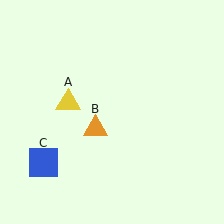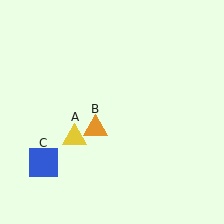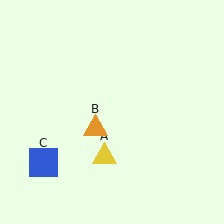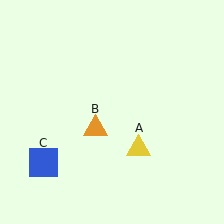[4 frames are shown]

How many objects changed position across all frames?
1 object changed position: yellow triangle (object A).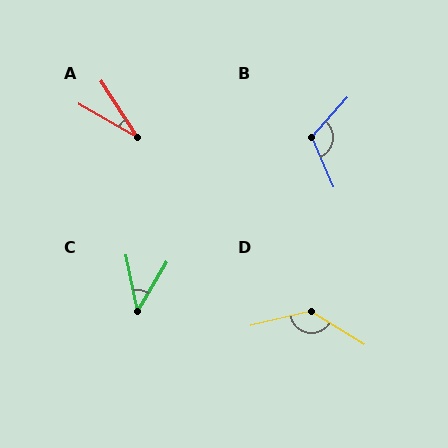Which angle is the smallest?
A, at approximately 27 degrees.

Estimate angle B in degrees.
Approximately 114 degrees.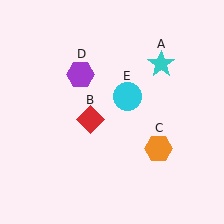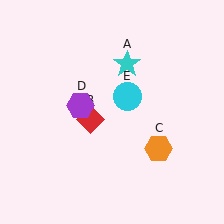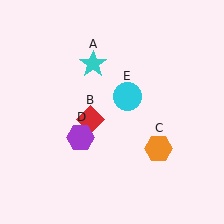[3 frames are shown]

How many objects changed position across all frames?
2 objects changed position: cyan star (object A), purple hexagon (object D).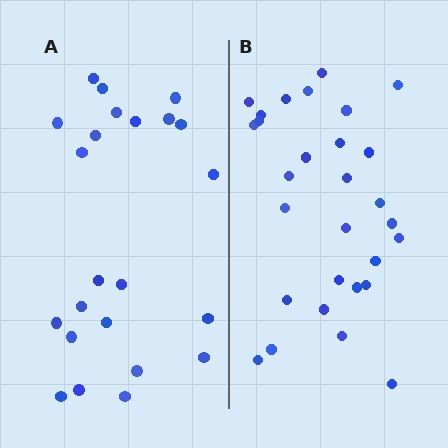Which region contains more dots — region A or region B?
Region B (the right region) has more dots.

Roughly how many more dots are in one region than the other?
Region B has about 6 more dots than region A.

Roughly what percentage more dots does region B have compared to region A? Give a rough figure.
About 25% more.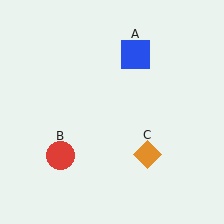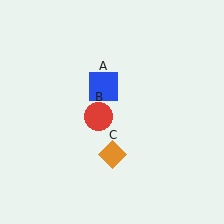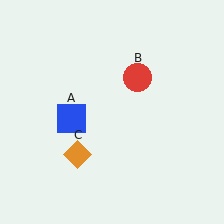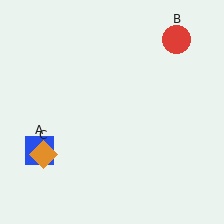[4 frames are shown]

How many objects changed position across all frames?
3 objects changed position: blue square (object A), red circle (object B), orange diamond (object C).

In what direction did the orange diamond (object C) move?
The orange diamond (object C) moved left.